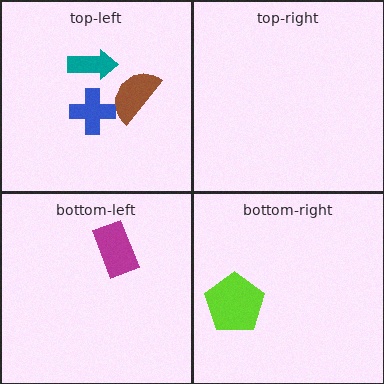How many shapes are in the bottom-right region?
1.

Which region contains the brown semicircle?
The top-left region.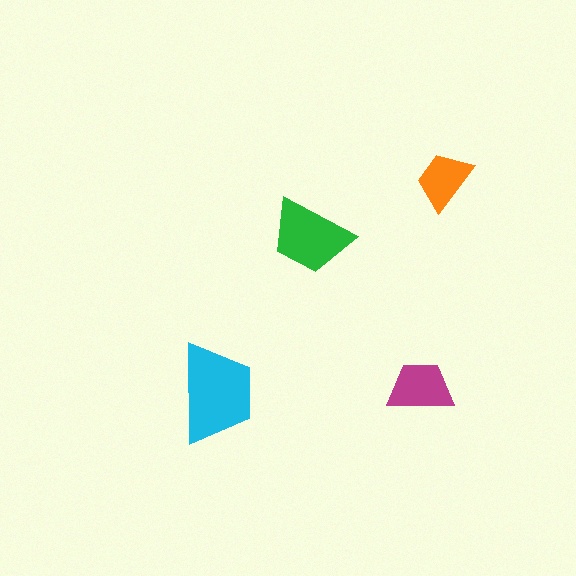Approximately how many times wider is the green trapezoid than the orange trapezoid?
About 1.5 times wider.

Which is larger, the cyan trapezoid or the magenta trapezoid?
The cyan one.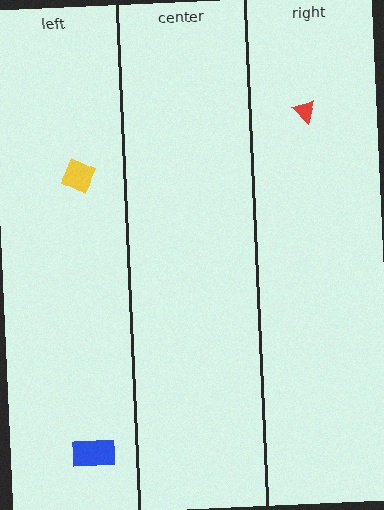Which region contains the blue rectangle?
The left region.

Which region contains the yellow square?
The left region.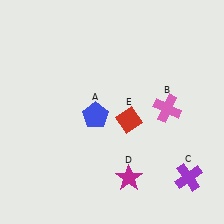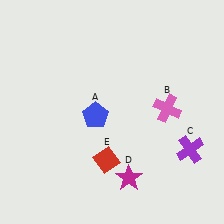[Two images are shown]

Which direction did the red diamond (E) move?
The red diamond (E) moved down.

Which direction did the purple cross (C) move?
The purple cross (C) moved up.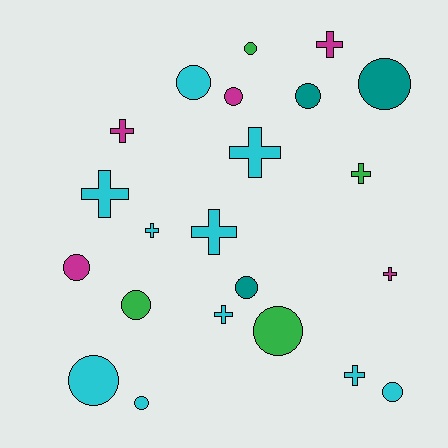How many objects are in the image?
There are 22 objects.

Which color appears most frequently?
Cyan, with 10 objects.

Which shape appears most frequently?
Circle, with 12 objects.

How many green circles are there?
There are 3 green circles.